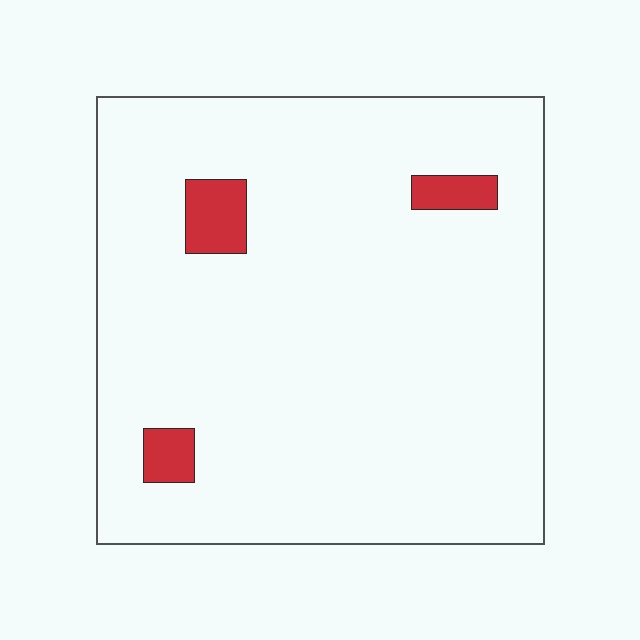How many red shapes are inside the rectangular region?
3.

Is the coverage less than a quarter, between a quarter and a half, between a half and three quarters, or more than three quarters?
Less than a quarter.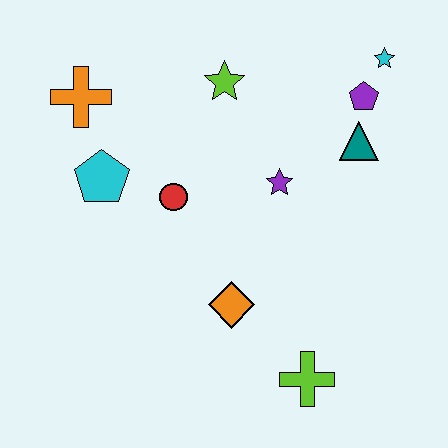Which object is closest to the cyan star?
The purple pentagon is closest to the cyan star.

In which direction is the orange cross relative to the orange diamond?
The orange cross is above the orange diamond.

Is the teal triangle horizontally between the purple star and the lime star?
No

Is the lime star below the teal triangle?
No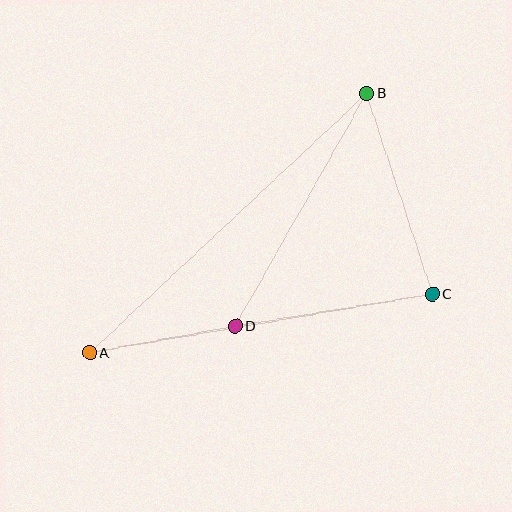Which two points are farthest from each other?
Points A and B are farthest from each other.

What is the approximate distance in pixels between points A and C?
The distance between A and C is approximately 348 pixels.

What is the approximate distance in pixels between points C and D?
The distance between C and D is approximately 200 pixels.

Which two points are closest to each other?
Points A and D are closest to each other.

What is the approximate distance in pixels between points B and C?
The distance between B and C is approximately 211 pixels.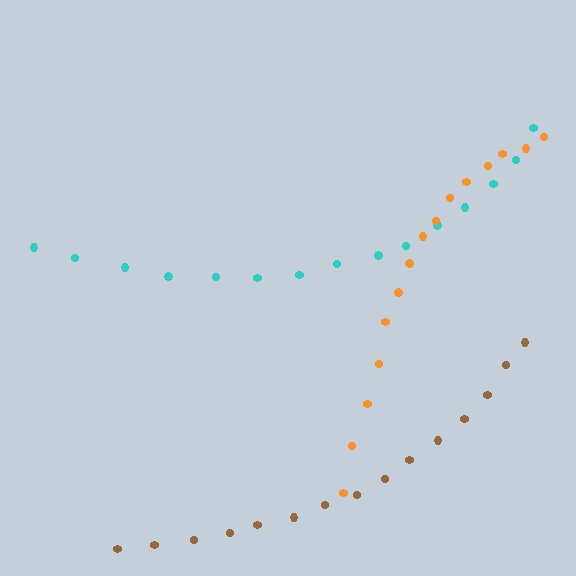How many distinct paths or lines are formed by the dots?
There are 3 distinct paths.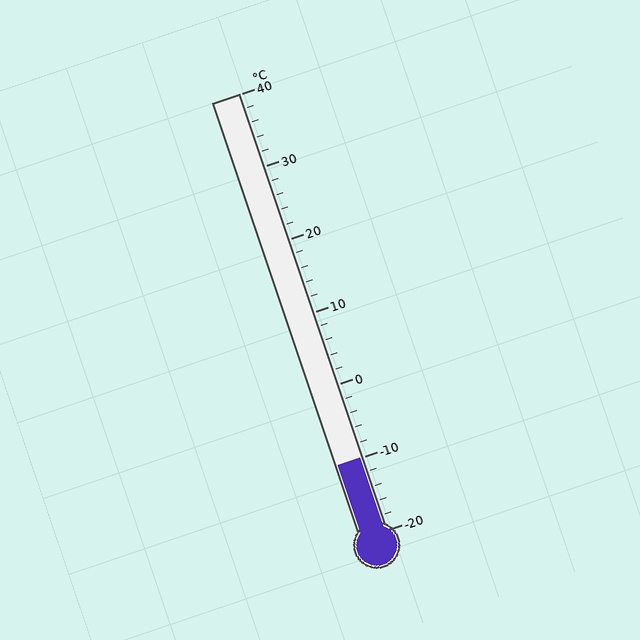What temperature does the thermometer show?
The thermometer shows approximately -10°C.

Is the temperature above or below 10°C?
The temperature is below 10°C.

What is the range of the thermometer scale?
The thermometer scale ranges from -20°C to 40°C.